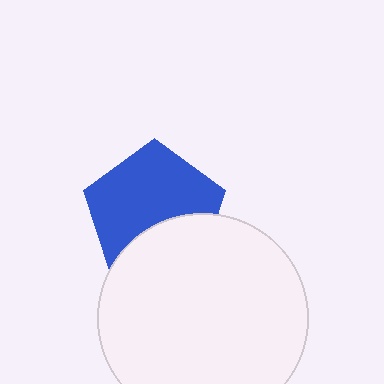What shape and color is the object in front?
The object in front is a white circle.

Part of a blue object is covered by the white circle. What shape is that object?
It is a pentagon.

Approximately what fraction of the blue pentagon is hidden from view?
Roughly 34% of the blue pentagon is hidden behind the white circle.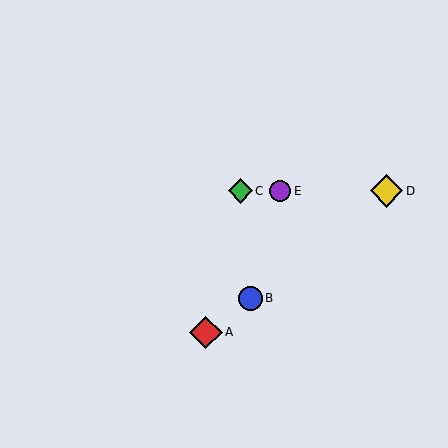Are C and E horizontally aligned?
Yes, both are at y≈191.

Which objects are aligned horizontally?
Objects C, D, E are aligned horizontally.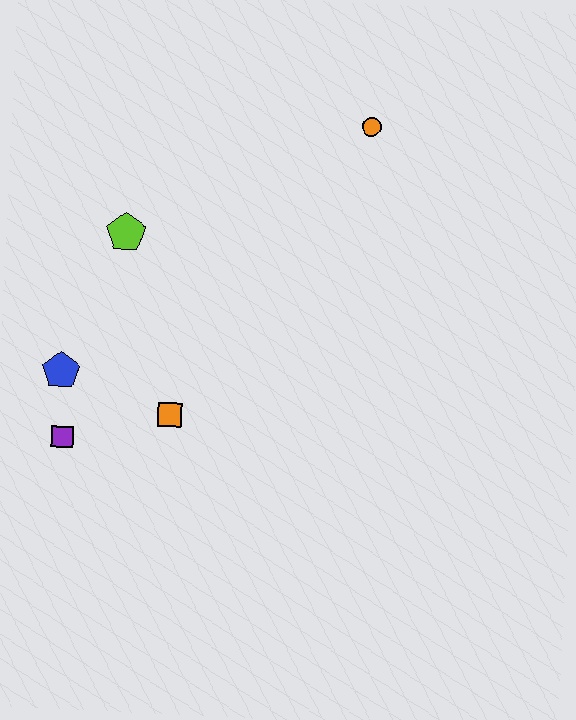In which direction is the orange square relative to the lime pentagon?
The orange square is below the lime pentagon.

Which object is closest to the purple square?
The blue pentagon is closest to the purple square.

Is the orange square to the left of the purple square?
No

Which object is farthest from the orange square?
The orange circle is farthest from the orange square.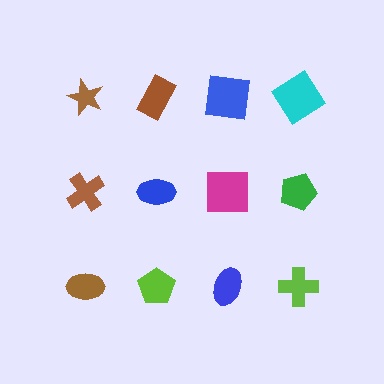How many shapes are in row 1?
4 shapes.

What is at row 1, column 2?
A brown rectangle.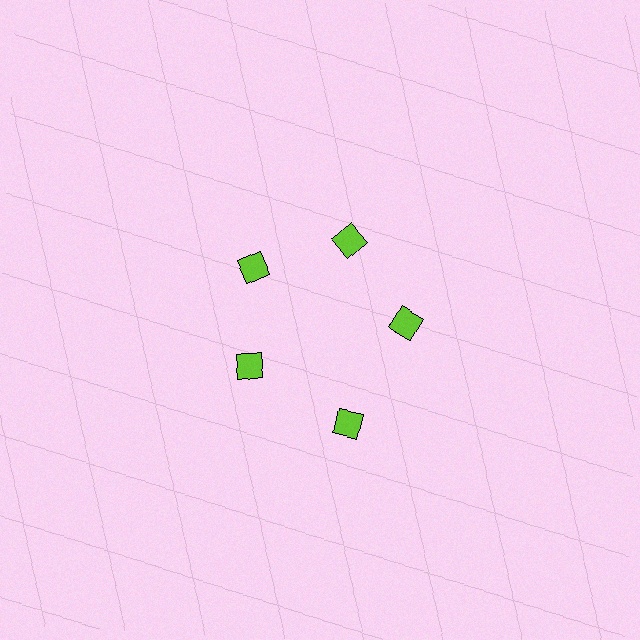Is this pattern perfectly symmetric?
No. The 5 lime diamonds are arranged in a ring, but one element near the 5 o'clock position is pushed outward from the center, breaking the 5-fold rotational symmetry.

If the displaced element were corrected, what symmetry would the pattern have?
It would have 5-fold rotational symmetry — the pattern would map onto itself every 72 degrees.